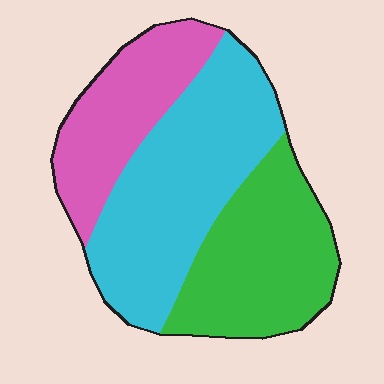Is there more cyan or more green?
Cyan.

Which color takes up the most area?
Cyan, at roughly 45%.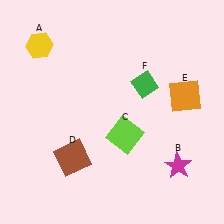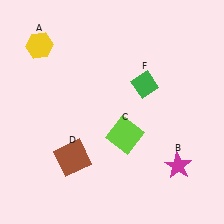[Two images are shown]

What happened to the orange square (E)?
The orange square (E) was removed in Image 2. It was in the top-right area of Image 1.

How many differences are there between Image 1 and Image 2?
There is 1 difference between the two images.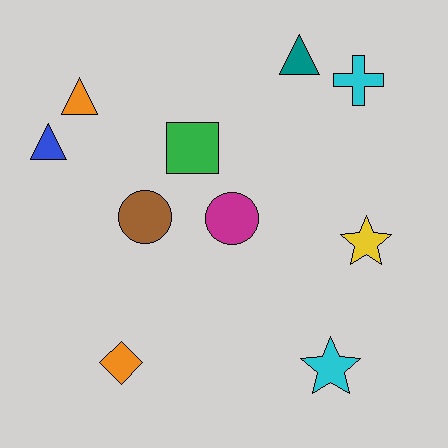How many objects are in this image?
There are 10 objects.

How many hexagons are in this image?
There are no hexagons.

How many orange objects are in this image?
There are 2 orange objects.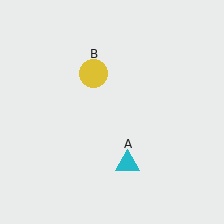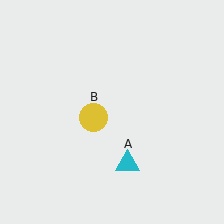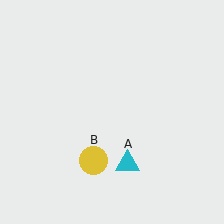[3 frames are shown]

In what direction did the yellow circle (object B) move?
The yellow circle (object B) moved down.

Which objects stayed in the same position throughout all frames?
Cyan triangle (object A) remained stationary.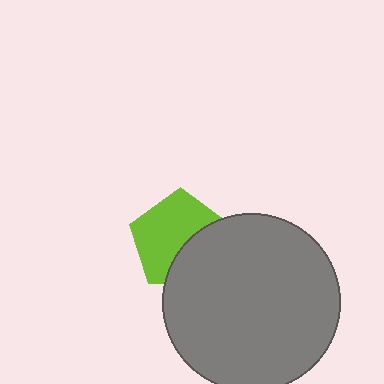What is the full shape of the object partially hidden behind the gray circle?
The partially hidden object is a lime pentagon.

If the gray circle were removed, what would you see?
You would see the complete lime pentagon.